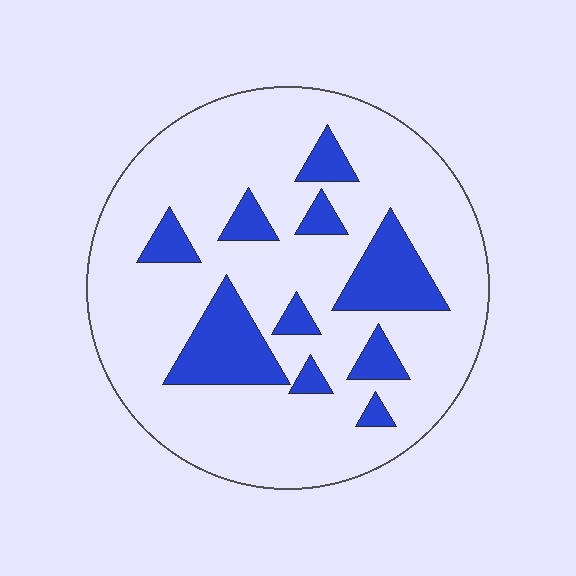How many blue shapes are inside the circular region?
10.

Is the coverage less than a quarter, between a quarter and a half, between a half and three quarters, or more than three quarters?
Less than a quarter.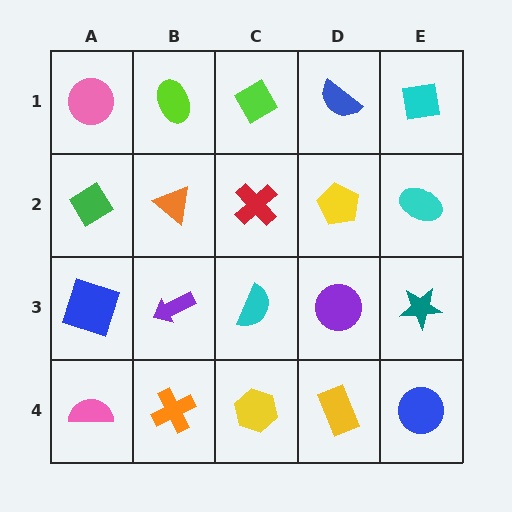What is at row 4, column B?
An orange cross.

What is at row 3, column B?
A purple arrow.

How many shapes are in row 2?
5 shapes.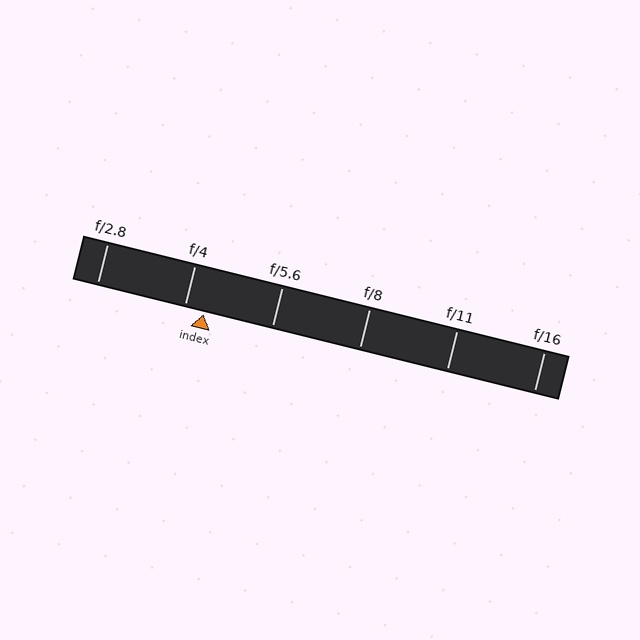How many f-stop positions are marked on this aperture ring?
There are 6 f-stop positions marked.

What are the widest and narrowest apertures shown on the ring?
The widest aperture shown is f/2.8 and the narrowest is f/16.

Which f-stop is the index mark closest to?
The index mark is closest to f/4.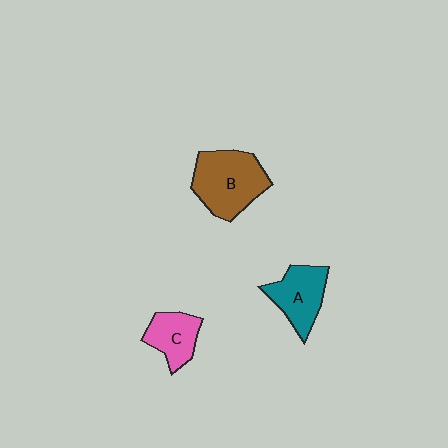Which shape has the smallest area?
Shape C (pink).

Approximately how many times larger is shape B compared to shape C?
Approximately 1.7 times.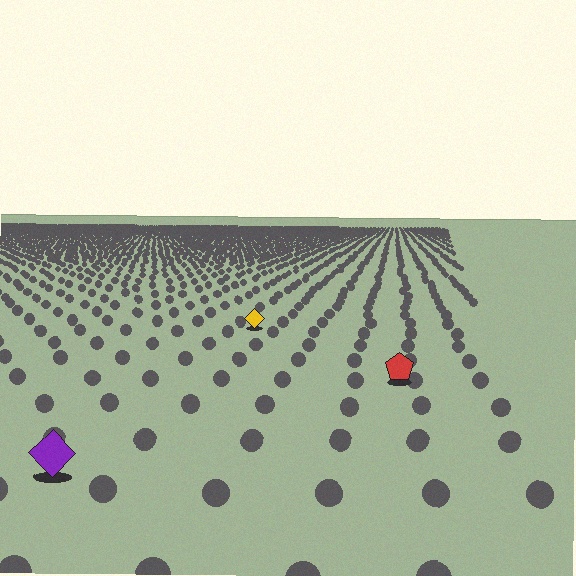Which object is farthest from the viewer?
The yellow diamond is farthest from the viewer. It appears smaller and the ground texture around it is denser.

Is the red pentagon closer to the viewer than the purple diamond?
No. The purple diamond is closer — you can tell from the texture gradient: the ground texture is coarser near it.